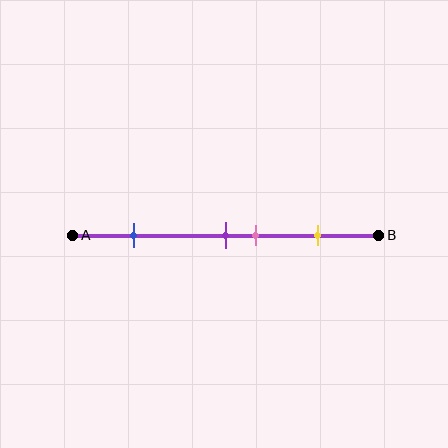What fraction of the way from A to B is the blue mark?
The blue mark is approximately 20% (0.2) of the way from A to B.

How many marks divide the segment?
There are 4 marks dividing the segment.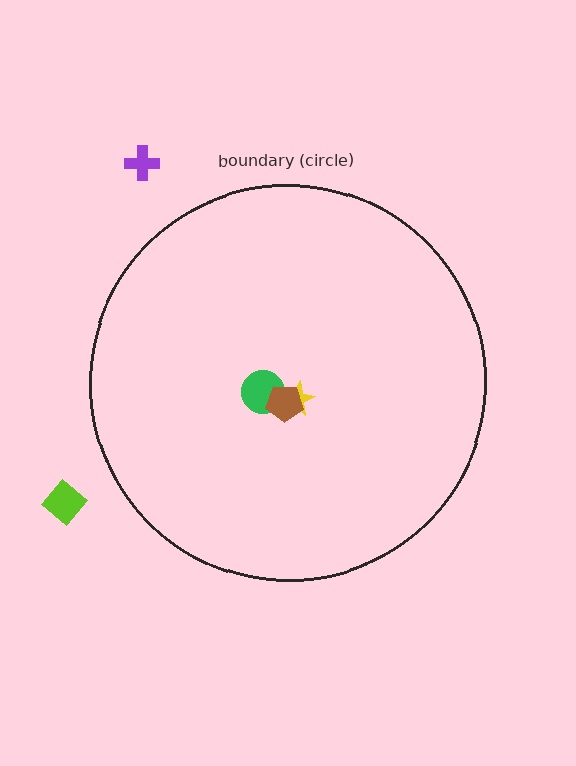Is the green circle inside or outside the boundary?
Inside.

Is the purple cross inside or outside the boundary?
Outside.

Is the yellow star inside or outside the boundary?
Inside.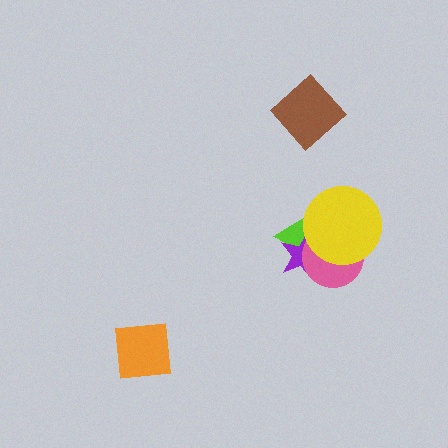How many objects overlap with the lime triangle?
3 objects overlap with the lime triangle.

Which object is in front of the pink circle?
The yellow circle is in front of the pink circle.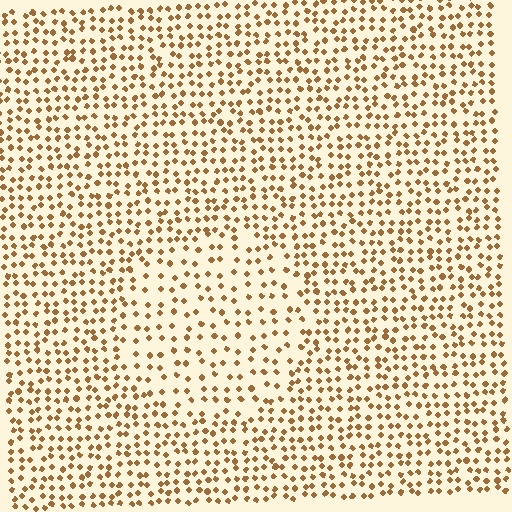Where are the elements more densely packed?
The elements are more densely packed outside the circle boundary.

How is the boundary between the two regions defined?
The boundary is defined by a change in element density (approximately 1.7x ratio). All elements are the same color, size, and shape.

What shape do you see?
I see a circle.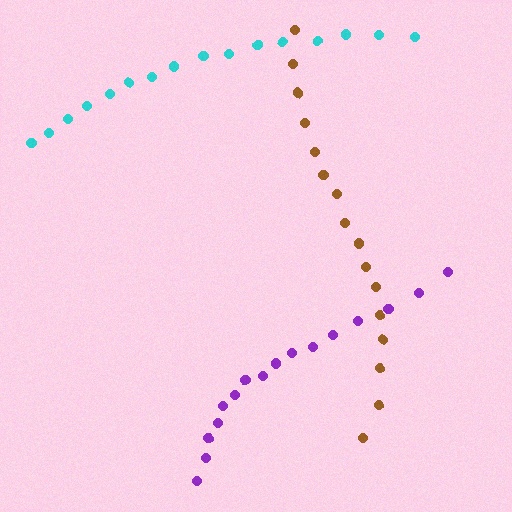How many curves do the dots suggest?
There are 3 distinct paths.